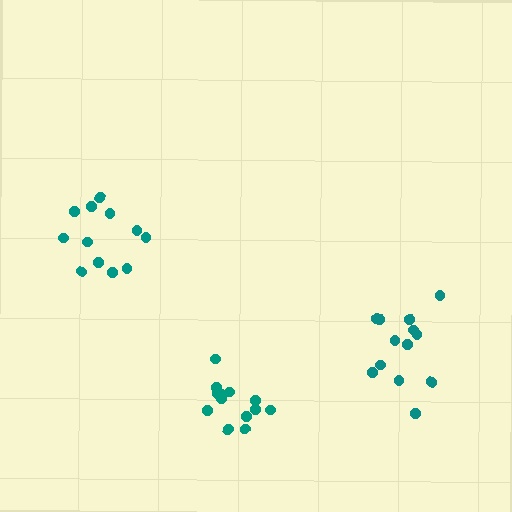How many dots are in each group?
Group 1: 12 dots, Group 2: 13 dots, Group 3: 13 dots (38 total).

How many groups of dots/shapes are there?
There are 3 groups.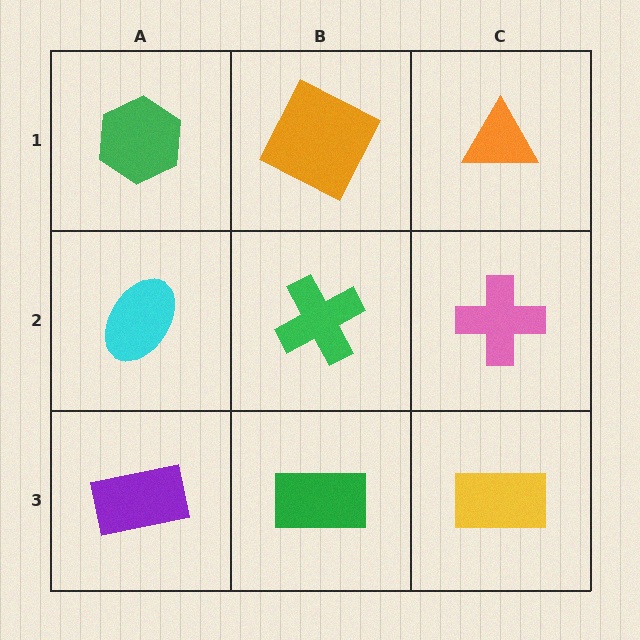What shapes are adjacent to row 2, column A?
A green hexagon (row 1, column A), a purple rectangle (row 3, column A), a green cross (row 2, column B).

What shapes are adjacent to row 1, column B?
A green cross (row 2, column B), a green hexagon (row 1, column A), an orange triangle (row 1, column C).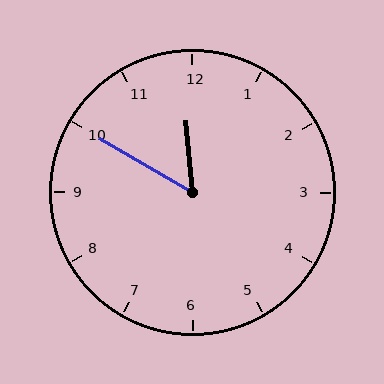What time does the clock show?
11:50.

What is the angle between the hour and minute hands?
Approximately 55 degrees.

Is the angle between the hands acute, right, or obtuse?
It is acute.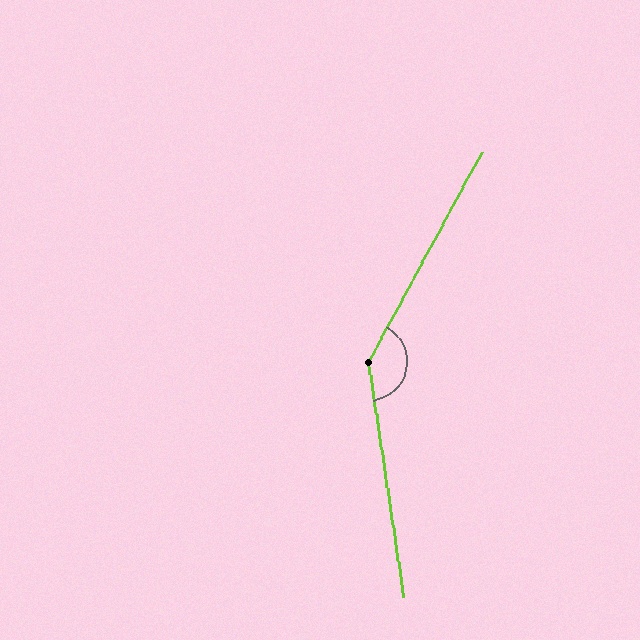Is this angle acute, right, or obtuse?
It is obtuse.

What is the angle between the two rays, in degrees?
Approximately 143 degrees.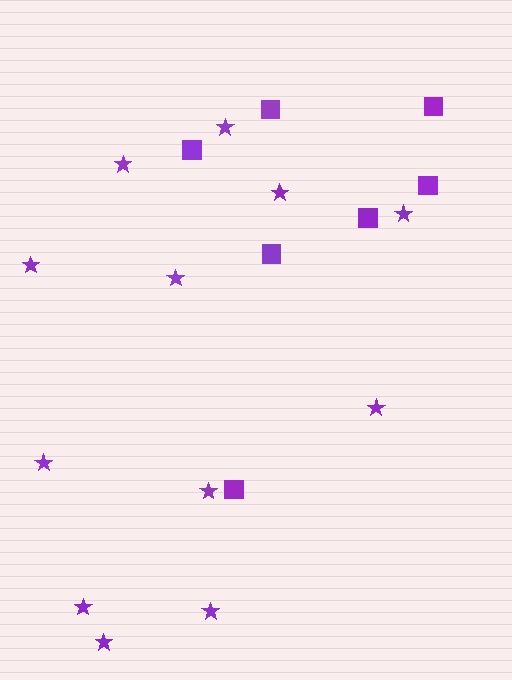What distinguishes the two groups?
There are 2 groups: one group of stars (12) and one group of squares (7).